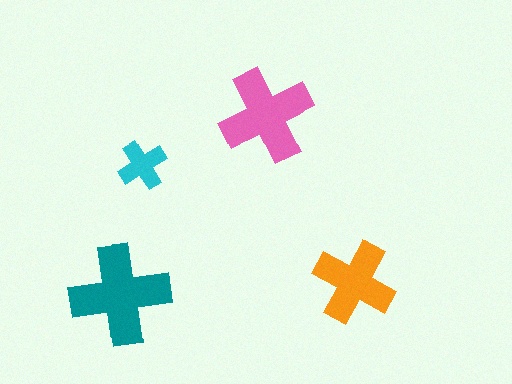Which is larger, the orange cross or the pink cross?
The pink one.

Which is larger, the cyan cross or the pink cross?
The pink one.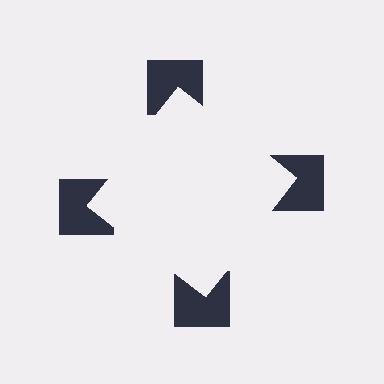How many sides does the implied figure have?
4 sides.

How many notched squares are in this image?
There are 4 — one at each vertex of the illusory square.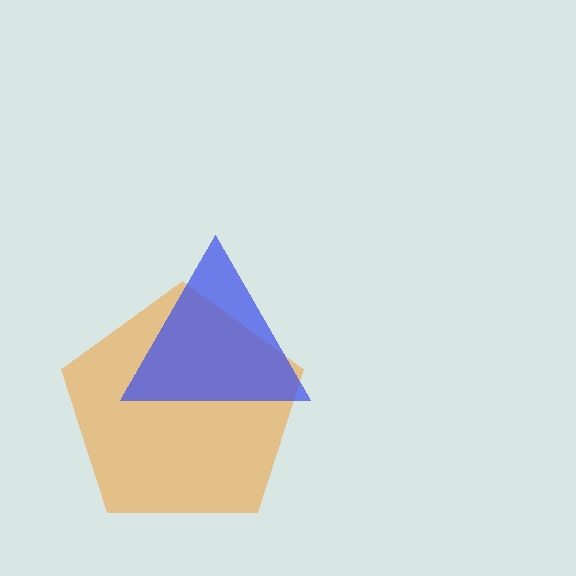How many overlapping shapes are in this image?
There are 2 overlapping shapes in the image.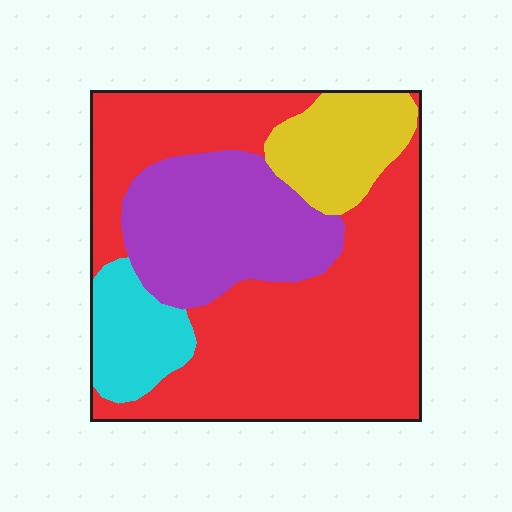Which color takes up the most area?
Red, at roughly 55%.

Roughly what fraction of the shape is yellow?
Yellow takes up less than a quarter of the shape.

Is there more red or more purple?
Red.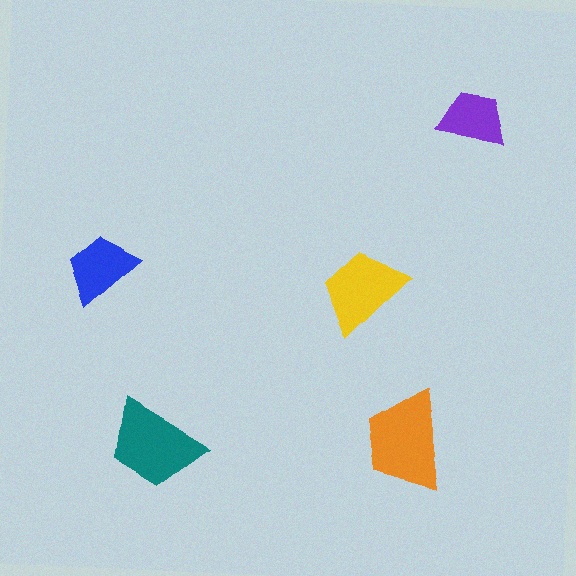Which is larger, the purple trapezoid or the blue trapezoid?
The blue one.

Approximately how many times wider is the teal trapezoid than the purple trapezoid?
About 1.5 times wider.